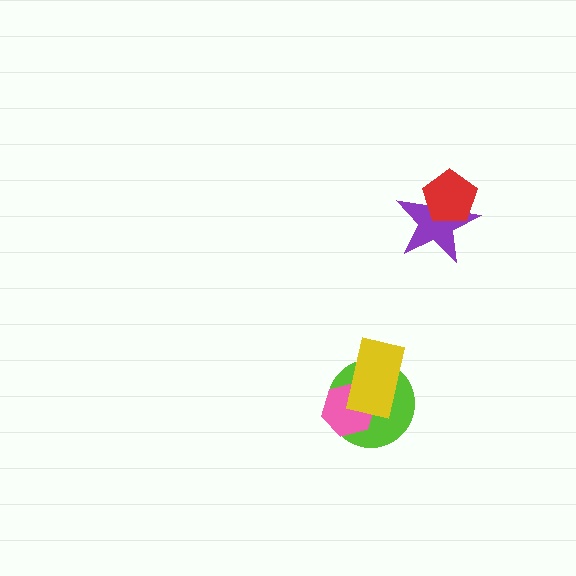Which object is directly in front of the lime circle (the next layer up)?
The pink hexagon is directly in front of the lime circle.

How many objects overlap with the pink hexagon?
2 objects overlap with the pink hexagon.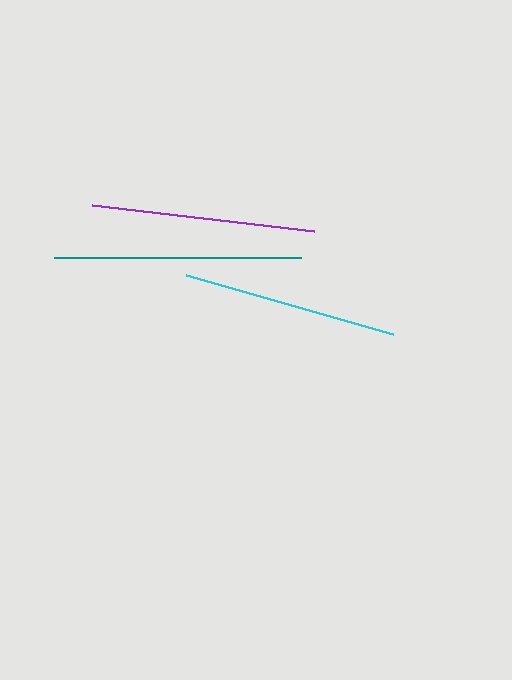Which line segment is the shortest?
The cyan line is the shortest at approximately 216 pixels.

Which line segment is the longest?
The teal line is the longest at approximately 247 pixels.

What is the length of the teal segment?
The teal segment is approximately 247 pixels long.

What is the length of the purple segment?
The purple segment is approximately 224 pixels long.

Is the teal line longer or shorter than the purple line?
The teal line is longer than the purple line.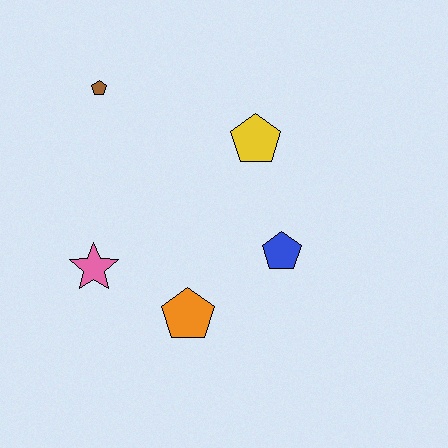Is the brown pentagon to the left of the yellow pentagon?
Yes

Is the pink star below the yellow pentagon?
Yes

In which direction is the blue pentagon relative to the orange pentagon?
The blue pentagon is to the right of the orange pentagon.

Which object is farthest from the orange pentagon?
The brown pentagon is farthest from the orange pentagon.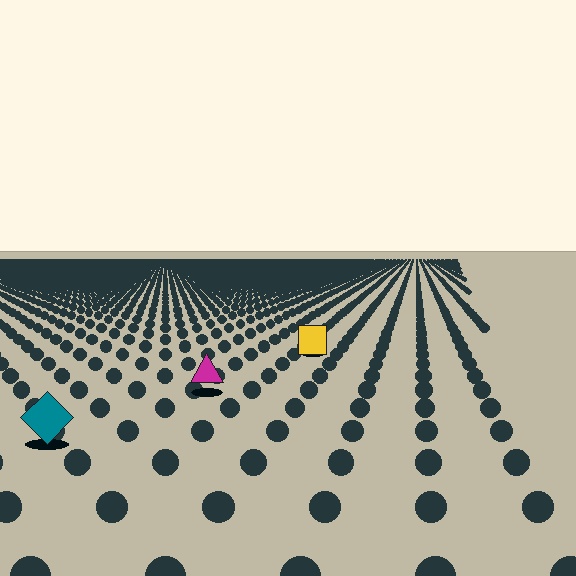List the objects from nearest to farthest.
From nearest to farthest: the teal diamond, the magenta triangle, the yellow square.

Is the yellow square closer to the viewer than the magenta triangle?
No. The magenta triangle is closer — you can tell from the texture gradient: the ground texture is coarser near it.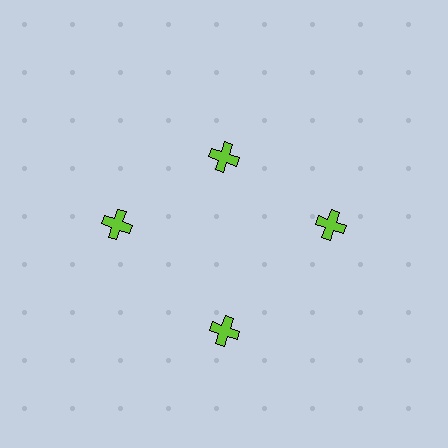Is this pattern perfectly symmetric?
No. The 4 lime crosses are arranged in a ring, but one element near the 12 o'clock position is pulled inward toward the center, breaking the 4-fold rotational symmetry.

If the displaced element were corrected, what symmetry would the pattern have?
It would have 4-fold rotational symmetry — the pattern would map onto itself every 90 degrees.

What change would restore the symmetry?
The symmetry would be restored by moving it outward, back onto the ring so that all 4 crosses sit at equal angles and equal distance from the center.